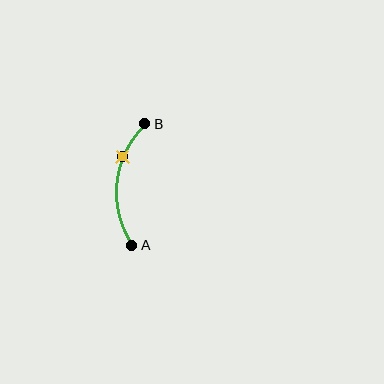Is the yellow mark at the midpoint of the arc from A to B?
No. The yellow mark lies on the arc but is closer to endpoint B. The arc midpoint would be at the point on the curve equidistant along the arc from both A and B.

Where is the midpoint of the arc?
The arc midpoint is the point on the curve farthest from the straight line joining A and B. It sits to the left of that line.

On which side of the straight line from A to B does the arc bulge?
The arc bulges to the left of the straight line connecting A and B.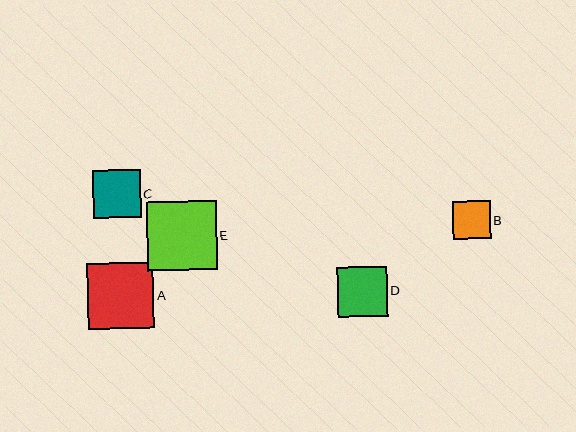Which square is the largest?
Square E is the largest with a size of approximately 69 pixels.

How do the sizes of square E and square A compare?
Square E and square A are approximately the same size.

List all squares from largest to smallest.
From largest to smallest: E, A, D, C, B.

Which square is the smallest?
Square B is the smallest with a size of approximately 38 pixels.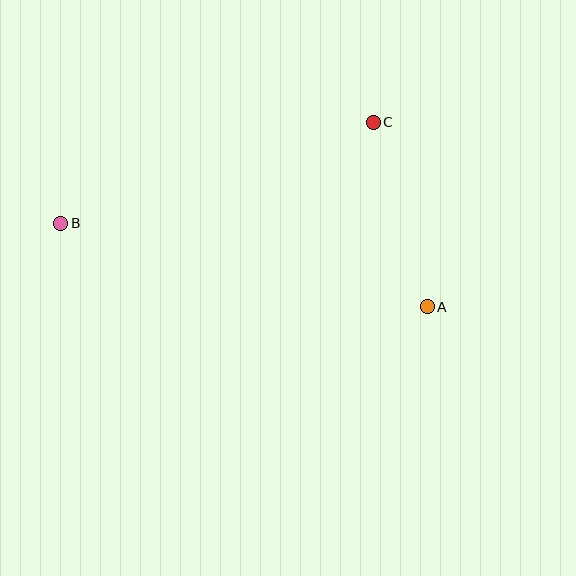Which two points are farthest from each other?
Points A and B are farthest from each other.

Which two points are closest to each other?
Points A and C are closest to each other.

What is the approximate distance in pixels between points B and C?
The distance between B and C is approximately 328 pixels.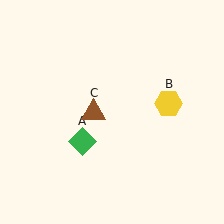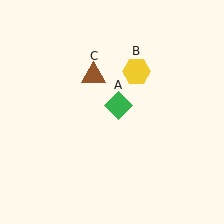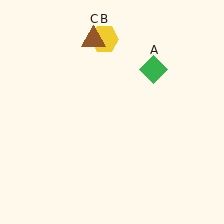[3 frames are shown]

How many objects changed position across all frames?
3 objects changed position: green diamond (object A), yellow hexagon (object B), brown triangle (object C).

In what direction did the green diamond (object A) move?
The green diamond (object A) moved up and to the right.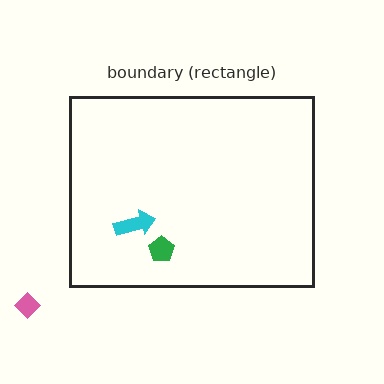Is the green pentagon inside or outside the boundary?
Inside.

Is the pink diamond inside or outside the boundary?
Outside.